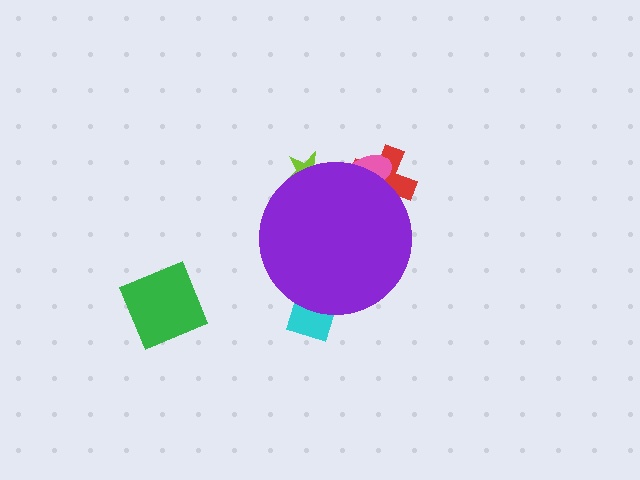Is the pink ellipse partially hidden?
Yes, the pink ellipse is partially hidden behind the purple circle.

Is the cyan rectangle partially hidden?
Yes, the cyan rectangle is partially hidden behind the purple circle.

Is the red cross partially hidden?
Yes, the red cross is partially hidden behind the purple circle.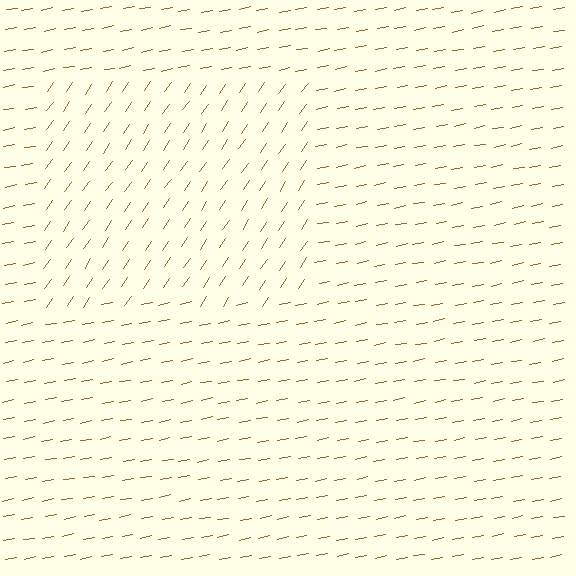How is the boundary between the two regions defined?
The boundary is defined purely by a change in line orientation (approximately 45 degrees difference). All lines are the same color and thickness.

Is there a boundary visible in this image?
Yes, there is a texture boundary formed by a change in line orientation.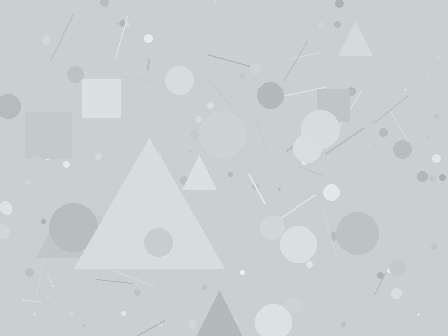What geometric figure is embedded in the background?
A triangle is embedded in the background.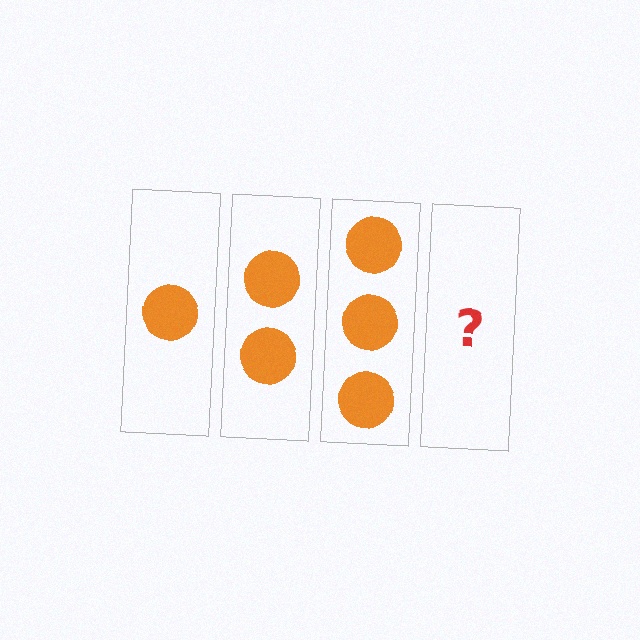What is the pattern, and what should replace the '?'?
The pattern is that each step adds one more circle. The '?' should be 4 circles.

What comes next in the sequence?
The next element should be 4 circles.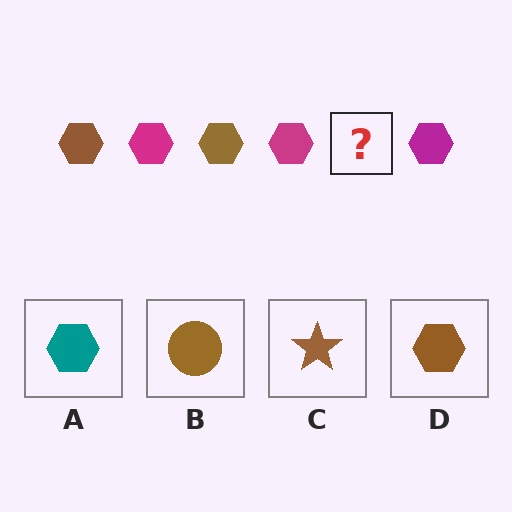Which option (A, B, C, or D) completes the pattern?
D.